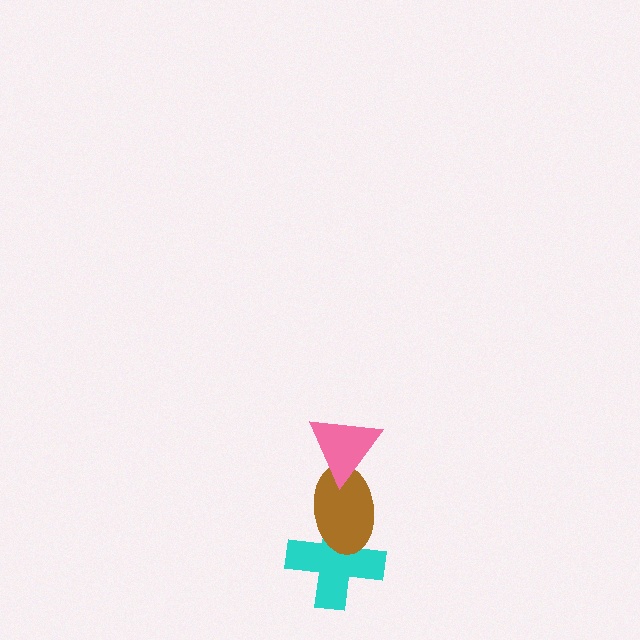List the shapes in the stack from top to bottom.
From top to bottom: the pink triangle, the brown ellipse, the cyan cross.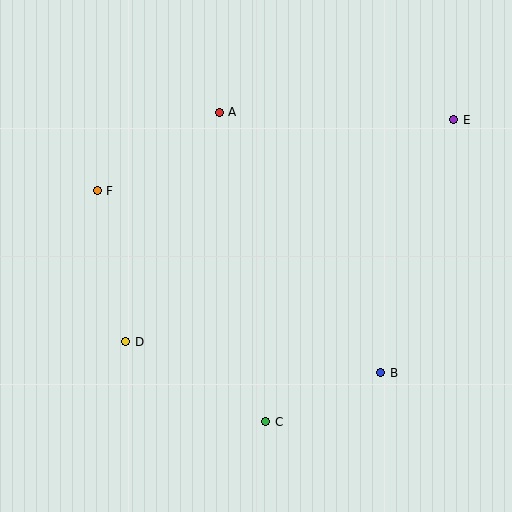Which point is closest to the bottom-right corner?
Point B is closest to the bottom-right corner.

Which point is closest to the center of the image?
Point A at (219, 112) is closest to the center.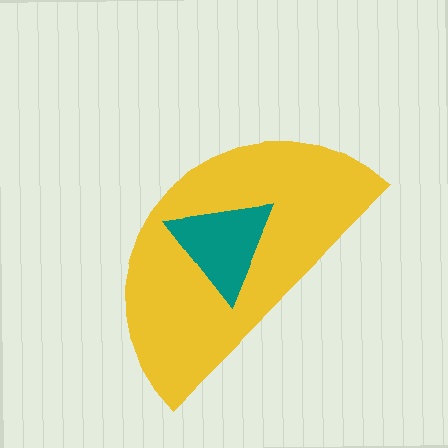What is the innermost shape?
The teal triangle.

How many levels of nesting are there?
2.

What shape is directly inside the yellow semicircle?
The teal triangle.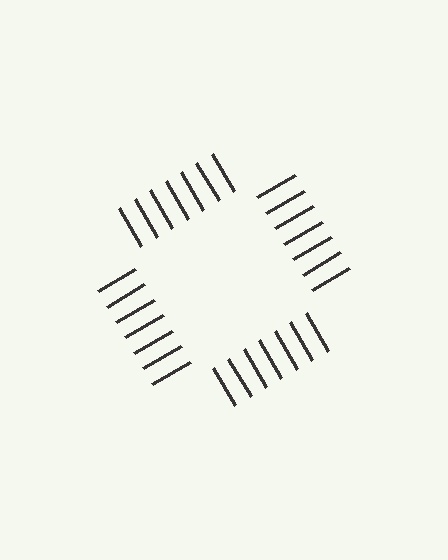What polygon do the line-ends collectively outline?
An illusory square — the line segments terminate on its edges but no continuous stroke is drawn.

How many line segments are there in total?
28 — 7 along each of the 4 edges.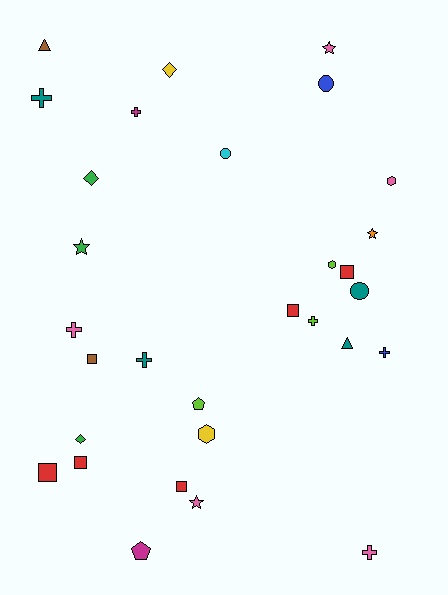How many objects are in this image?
There are 30 objects.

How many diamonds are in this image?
There are 3 diamonds.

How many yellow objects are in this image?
There are 2 yellow objects.